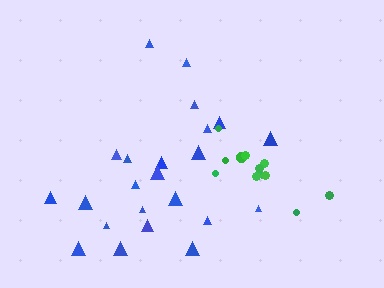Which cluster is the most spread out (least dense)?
Blue.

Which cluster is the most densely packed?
Green.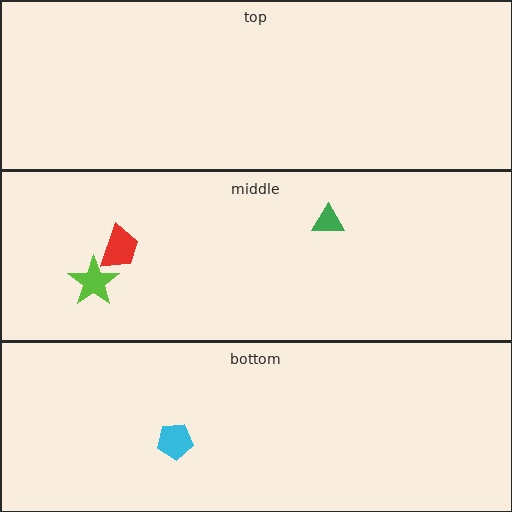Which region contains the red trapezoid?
The middle region.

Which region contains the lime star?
The middle region.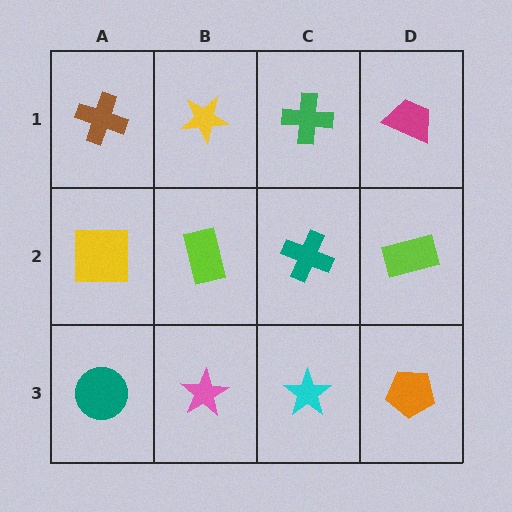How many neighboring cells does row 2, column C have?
4.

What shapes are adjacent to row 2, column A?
A brown cross (row 1, column A), a teal circle (row 3, column A), a lime rectangle (row 2, column B).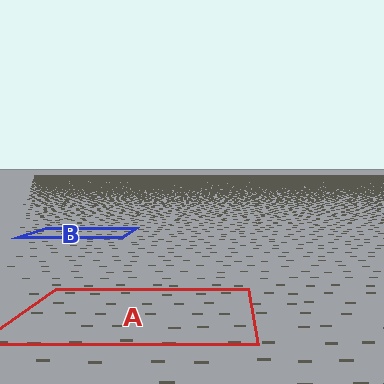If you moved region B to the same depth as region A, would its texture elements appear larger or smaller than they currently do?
They would appear larger. At a closer depth, the same texture elements are projected at a bigger on-screen size.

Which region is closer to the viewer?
Region A is closer. The texture elements there are larger and more spread out.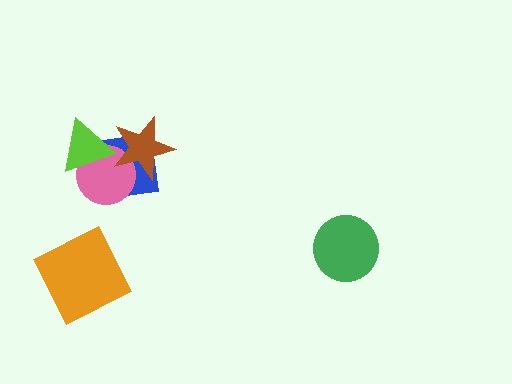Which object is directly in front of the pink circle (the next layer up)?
The brown star is directly in front of the pink circle.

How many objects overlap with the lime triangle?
3 objects overlap with the lime triangle.